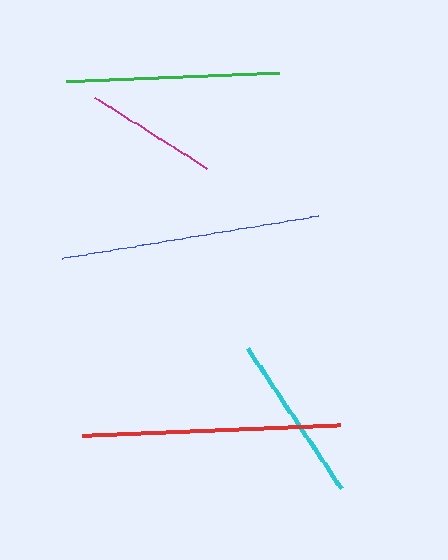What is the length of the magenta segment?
The magenta segment is approximately 132 pixels long.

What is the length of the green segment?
The green segment is approximately 214 pixels long.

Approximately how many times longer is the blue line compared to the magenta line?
The blue line is approximately 2.0 times the length of the magenta line.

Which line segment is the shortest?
The magenta line is the shortest at approximately 132 pixels.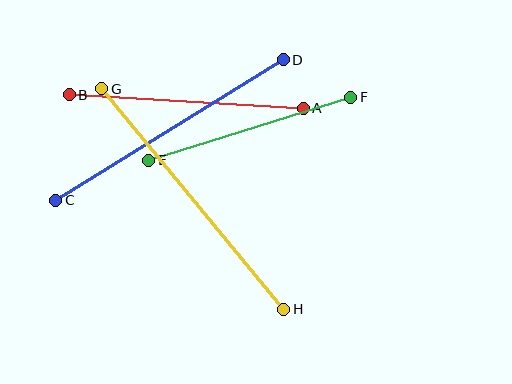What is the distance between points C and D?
The distance is approximately 268 pixels.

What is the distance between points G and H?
The distance is approximately 286 pixels.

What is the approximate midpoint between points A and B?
The midpoint is at approximately (186, 101) pixels.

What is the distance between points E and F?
The distance is approximately 212 pixels.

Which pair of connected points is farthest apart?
Points G and H are farthest apart.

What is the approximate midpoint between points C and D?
The midpoint is at approximately (170, 130) pixels.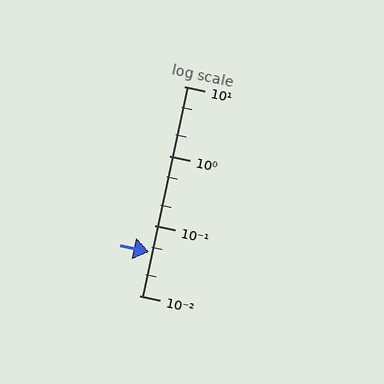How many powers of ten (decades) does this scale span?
The scale spans 3 decades, from 0.01 to 10.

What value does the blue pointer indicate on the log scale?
The pointer indicates approximately 0.042.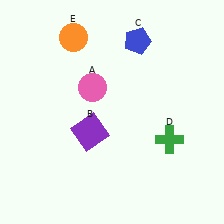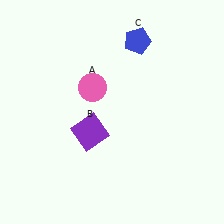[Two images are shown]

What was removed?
The green cross (D), the orange circle (E) were removed in Image 2.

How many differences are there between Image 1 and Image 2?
There are 2 differences between the two images.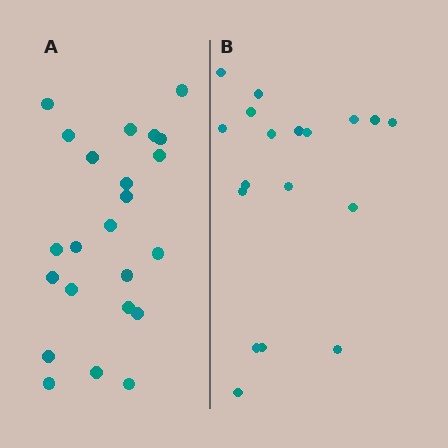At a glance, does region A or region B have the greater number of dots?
Region A (the left region) has more dots.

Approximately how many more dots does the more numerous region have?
Region A has about 5 more dots than region B.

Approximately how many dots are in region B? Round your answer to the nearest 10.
About 20 dots. (The exact count is 18, which rounds to 20.)